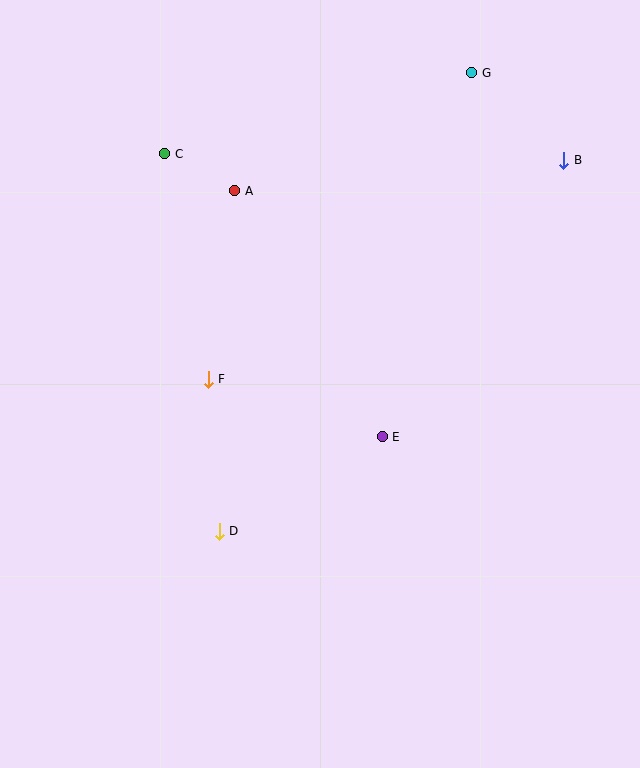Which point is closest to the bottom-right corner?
Point E is closest to the bottom-right corner.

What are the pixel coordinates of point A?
Point A is at (235, 191).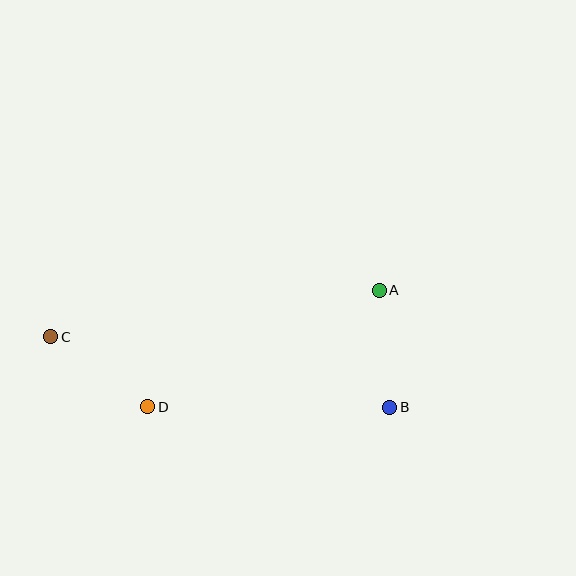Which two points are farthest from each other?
Points B and C are farthest from each other.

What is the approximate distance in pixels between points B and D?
The distance between B and D is approximately 242 pixels.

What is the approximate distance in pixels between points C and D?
The distance between C and D is approximately 119 pixels.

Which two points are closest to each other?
Points A and B are closest to each other.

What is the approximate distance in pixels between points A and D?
The distance between A and D is approximately 259 pixels.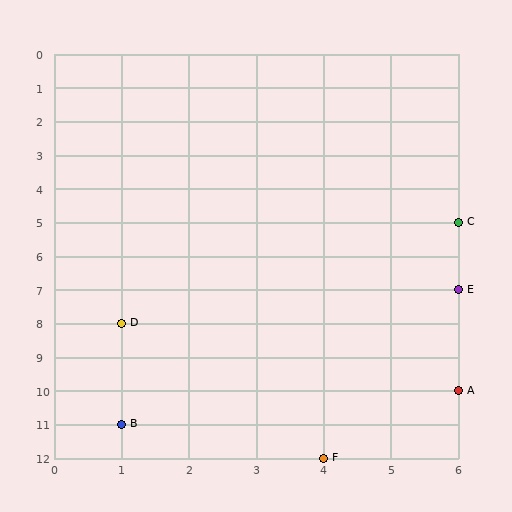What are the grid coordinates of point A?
Point A is at grid coordinates (6, 10).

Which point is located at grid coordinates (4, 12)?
Point F is at (4, 12).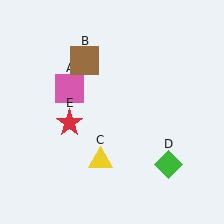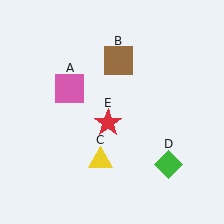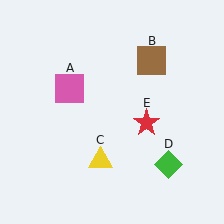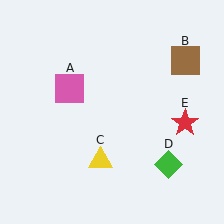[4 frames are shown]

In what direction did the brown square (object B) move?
The brown square (object B) moved right.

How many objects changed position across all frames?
2 objects changed position: brown square (object B), red star (object E).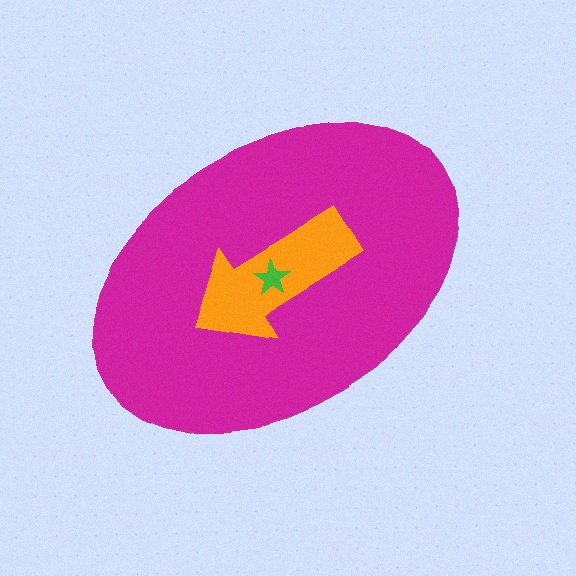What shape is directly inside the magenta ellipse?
The orange arrow.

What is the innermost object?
The green star.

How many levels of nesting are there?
3.